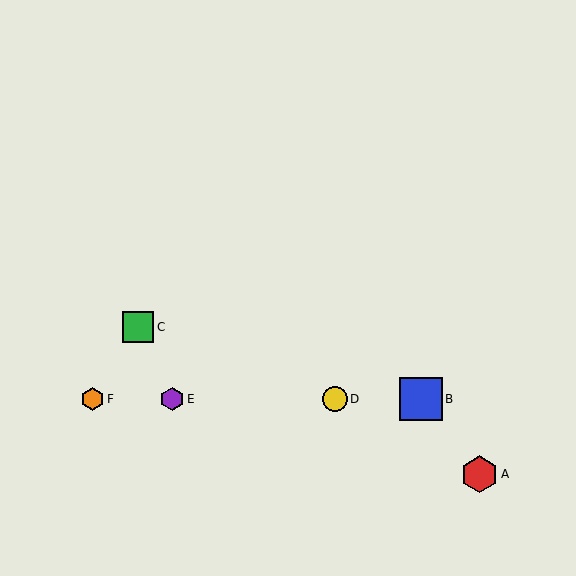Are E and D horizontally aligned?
Yes, both are at y≈399.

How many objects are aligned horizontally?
4 objects (B, D, E, F) are aligned horizontally.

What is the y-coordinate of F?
Object F is at y≈399.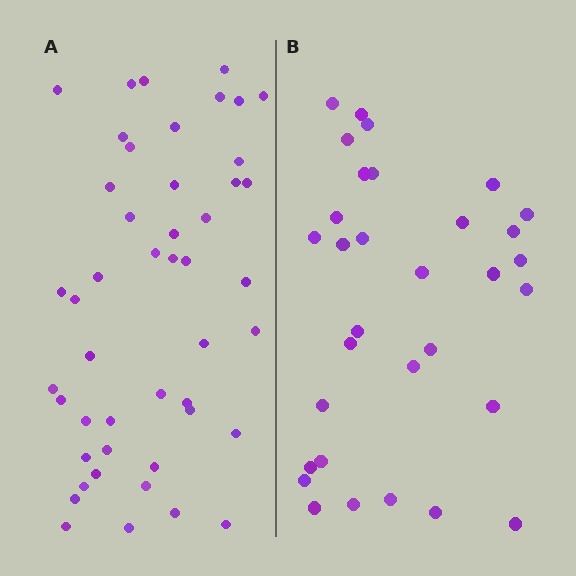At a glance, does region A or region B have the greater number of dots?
Region A (the left region) has more dots.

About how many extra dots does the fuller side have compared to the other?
Region A has approximately 15 more dots than region B.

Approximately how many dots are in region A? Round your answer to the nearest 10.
About 50 dots. (The exact count is 47, which rounds to 50.)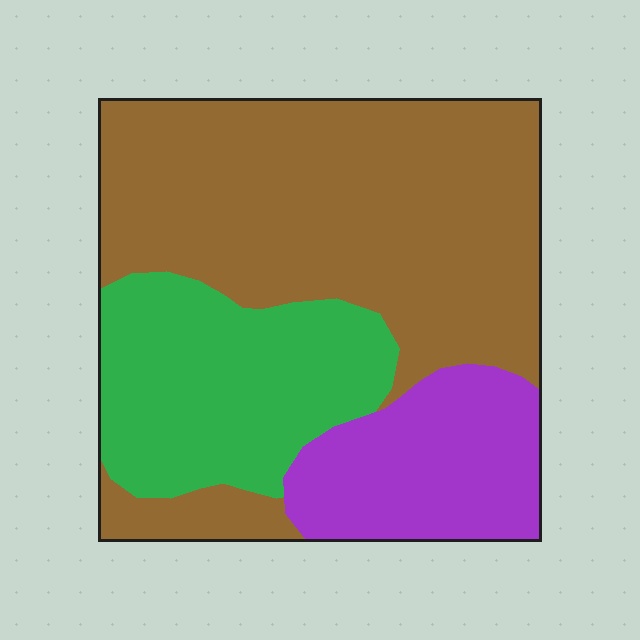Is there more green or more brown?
Brown.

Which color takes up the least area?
Purple, at roughly 20%.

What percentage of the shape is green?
Green takes up between a quarter and a half of the shape.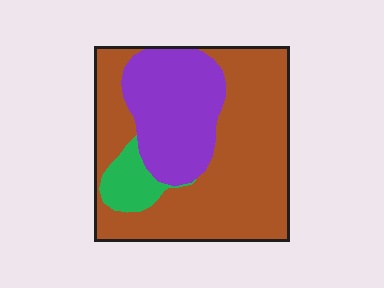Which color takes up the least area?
Green, at roughly 10%.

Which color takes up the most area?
Brown, at roughly 65%.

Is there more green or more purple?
Purple.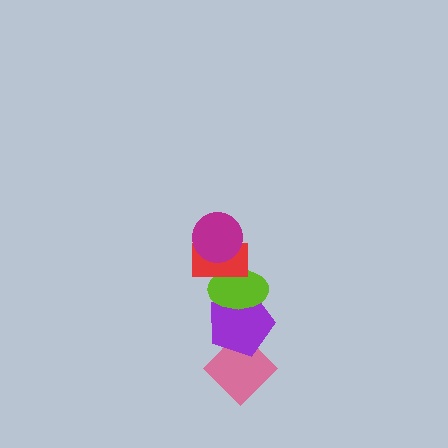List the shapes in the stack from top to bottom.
From top to bottom: the magenta circle, the red rectangle, the lime ellipse, the purple pentagon, the pink diamond.